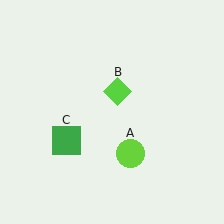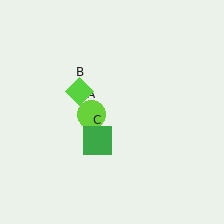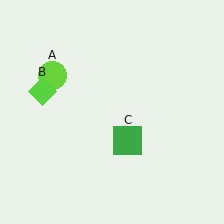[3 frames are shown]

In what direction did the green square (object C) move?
The green square (object C) moved right.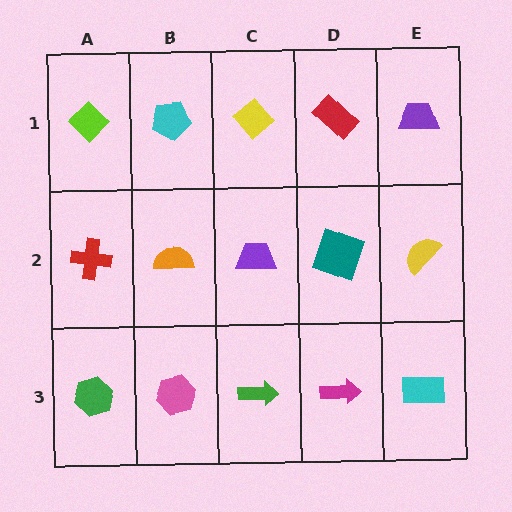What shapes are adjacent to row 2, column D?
A red rectangle (row 1, column D), a magenta arrow (row 3, column D), a purple trapezoid (row 2, column C), a yellow semicircle (row 2, column E).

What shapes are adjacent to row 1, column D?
A teal square (row 2, column D), a yellow diamond (row 1, column C), a purple trapezoid (row 1, column E).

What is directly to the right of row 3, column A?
A pink hexagon.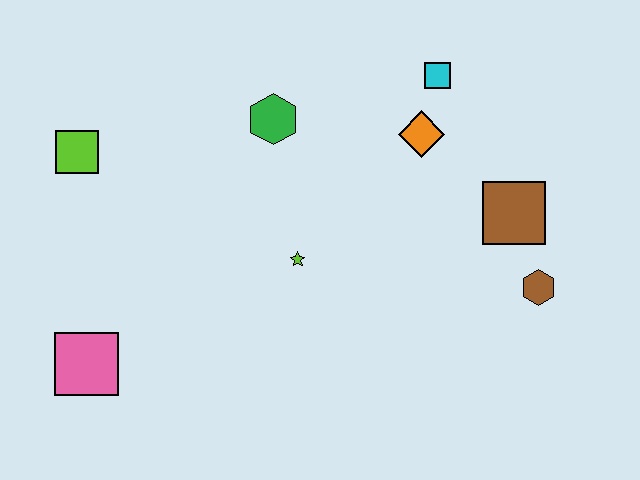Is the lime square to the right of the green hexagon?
No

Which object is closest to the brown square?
The brown hexagon is closest to the brown square.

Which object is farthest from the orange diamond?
The pink square is farthest from the orange diamond.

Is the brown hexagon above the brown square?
No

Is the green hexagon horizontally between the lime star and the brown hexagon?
No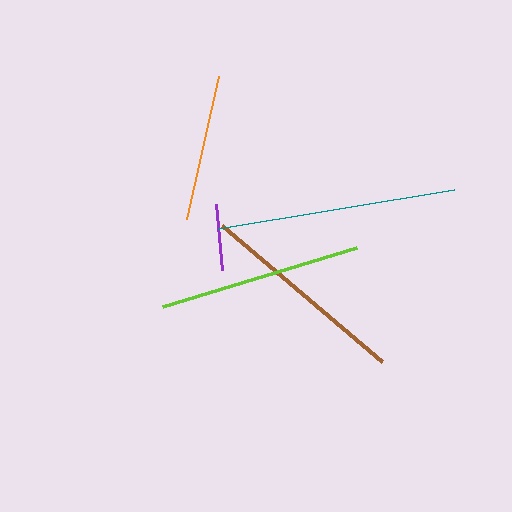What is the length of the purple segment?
The purple segment is approximately 66 pixels long.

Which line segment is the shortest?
The purple line is the shortest at approximately 66 pixels.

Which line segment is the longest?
The teal line is the longest at approximately 239 pixels.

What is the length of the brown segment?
The brown segment is approximately 210 pixels long.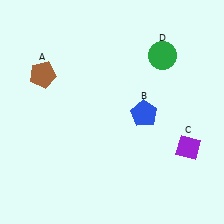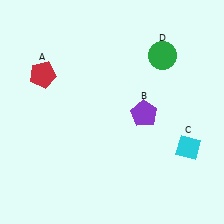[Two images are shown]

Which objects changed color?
A changed from brown to red. B changed from blue to purple. C changed from purple to cyan.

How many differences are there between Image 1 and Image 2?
There are 3 differences between the two images.